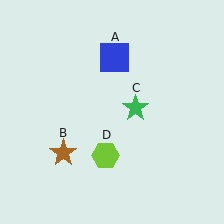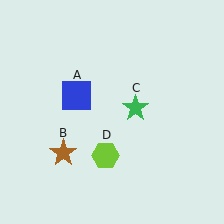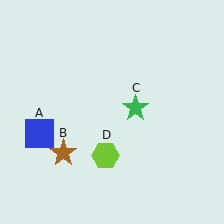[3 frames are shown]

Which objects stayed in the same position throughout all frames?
Brown star (object B) and green star (object C) and lime hexagon (object D) remained stationary.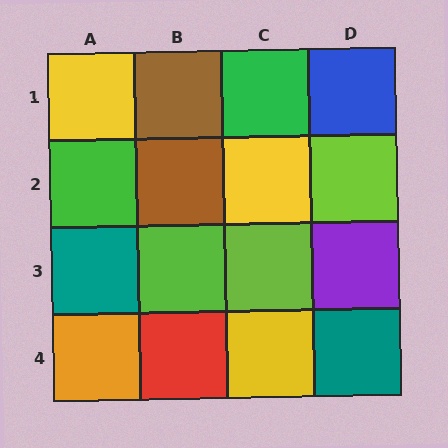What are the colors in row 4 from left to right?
Orange, red, yellow, teal.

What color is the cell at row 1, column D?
Blue.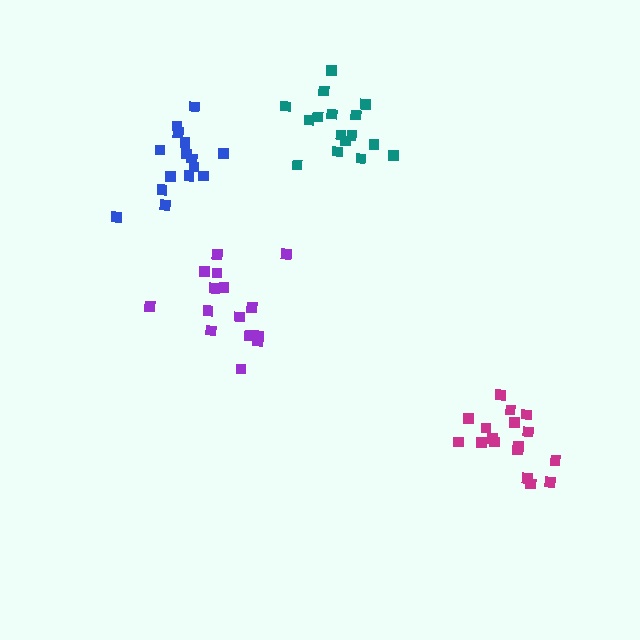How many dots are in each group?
Group 1: 16 dots, Group 2: 15 dots, Group 3: 17 dots, Group 4: 15 dots (63 total).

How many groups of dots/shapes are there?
There are 4 groups.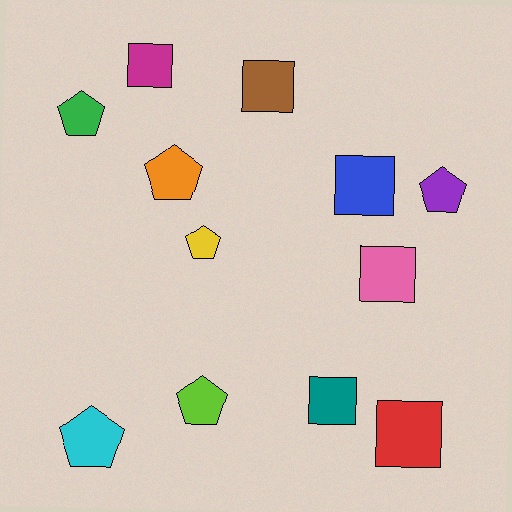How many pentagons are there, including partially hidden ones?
There are 6 pentagons.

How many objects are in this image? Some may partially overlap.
There are 12 objects.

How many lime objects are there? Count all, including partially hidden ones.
There is 1 lime object.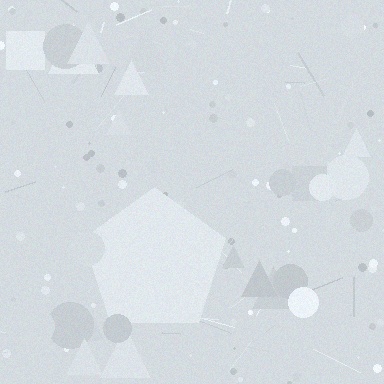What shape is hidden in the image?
A pentagon is hidden in the image.